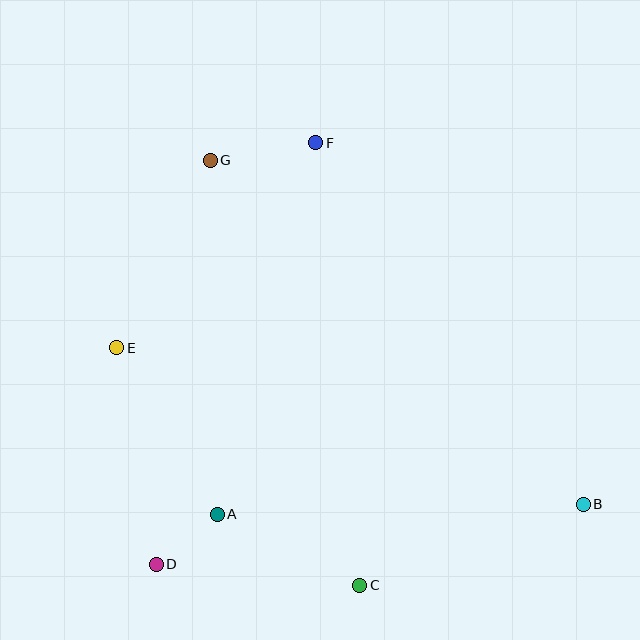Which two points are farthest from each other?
Points B and G are farthest from each other.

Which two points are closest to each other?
Points A and D are closest to each other.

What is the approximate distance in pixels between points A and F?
The distance between A and F is approximately 385 pixels.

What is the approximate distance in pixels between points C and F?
The distance between C and F is approximately 445 pixels.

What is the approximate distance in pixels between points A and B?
The distance between A and B is approximately 366 pixels.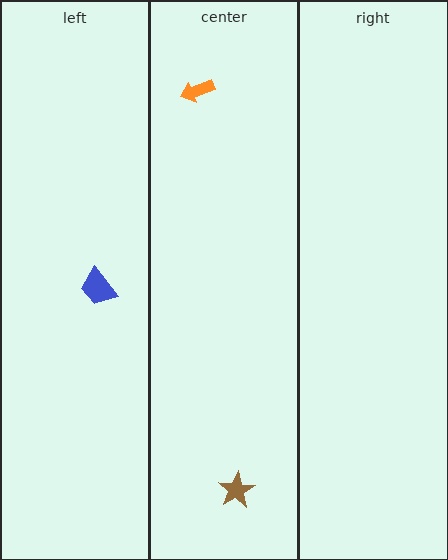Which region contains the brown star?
The center region.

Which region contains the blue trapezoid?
The left region.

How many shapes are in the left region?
1.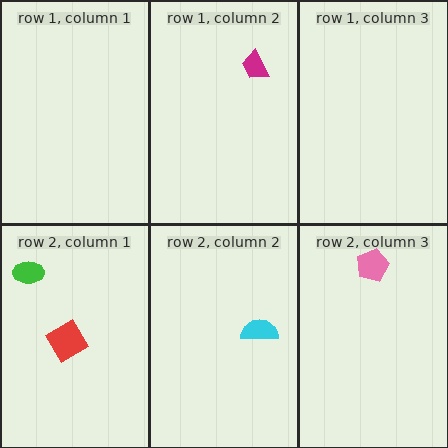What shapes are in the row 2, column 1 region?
The red diamond, the green ellipse.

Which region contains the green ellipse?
The row 2, column 1 region.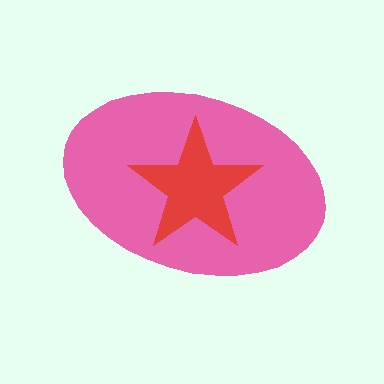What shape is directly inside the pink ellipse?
The red star.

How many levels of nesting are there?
2.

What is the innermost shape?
The red star.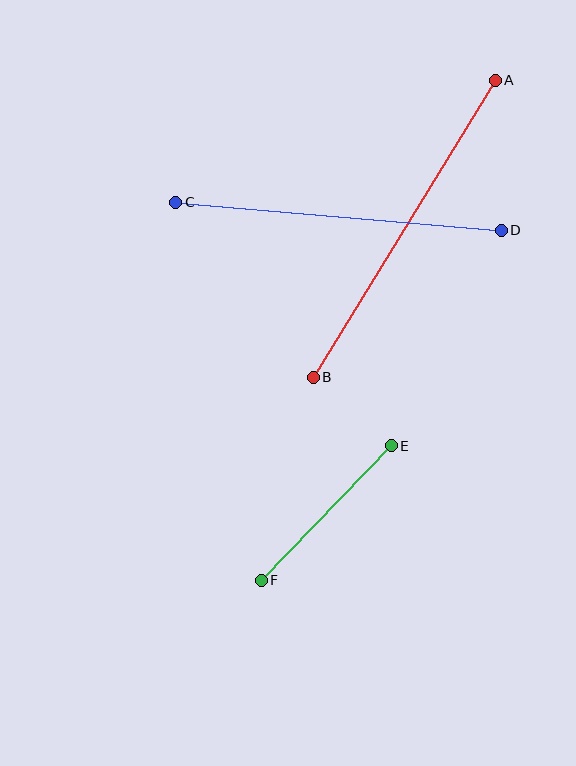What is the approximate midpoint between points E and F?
The midpoint is at approximately (326, 513) pixels.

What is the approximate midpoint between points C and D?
The midpoint is at approximately (338, 216) pixels.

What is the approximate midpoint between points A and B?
The midpoint is at approximately (404, 229) pixels.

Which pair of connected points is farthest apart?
Points A and B are farthest apart.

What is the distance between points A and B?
The distance is approximately 348 pixels.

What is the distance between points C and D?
The distance is approximately 327 pixels.